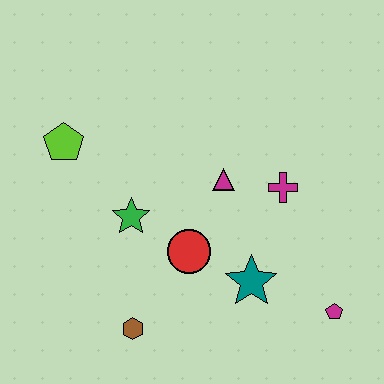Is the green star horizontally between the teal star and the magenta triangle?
No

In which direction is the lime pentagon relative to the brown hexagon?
The lime pentagon is above the brown hexagon.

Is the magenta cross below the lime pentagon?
Yes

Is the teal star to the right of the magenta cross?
No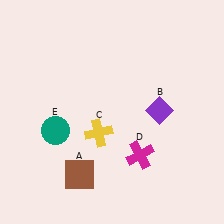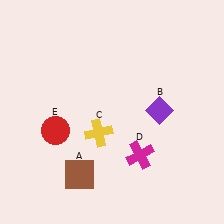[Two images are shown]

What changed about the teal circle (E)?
In Image 1, E is teal. In Image 2, it changed to red.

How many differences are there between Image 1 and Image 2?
There is 1 difference between the two images.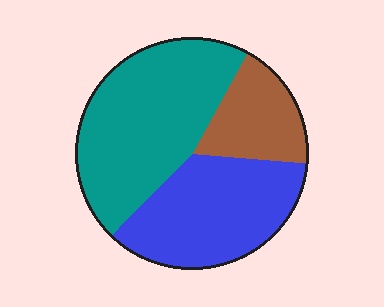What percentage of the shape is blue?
Blue takes up between a third and a half of the shape.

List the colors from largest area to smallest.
From largest to smallest: teal, blue, brown.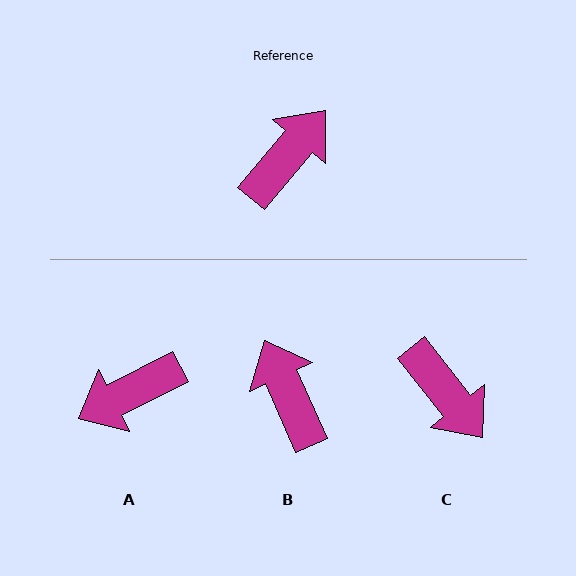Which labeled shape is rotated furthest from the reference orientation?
A, about 157 degrees away.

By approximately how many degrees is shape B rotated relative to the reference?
Approximately 64 degrees counter-clockwise.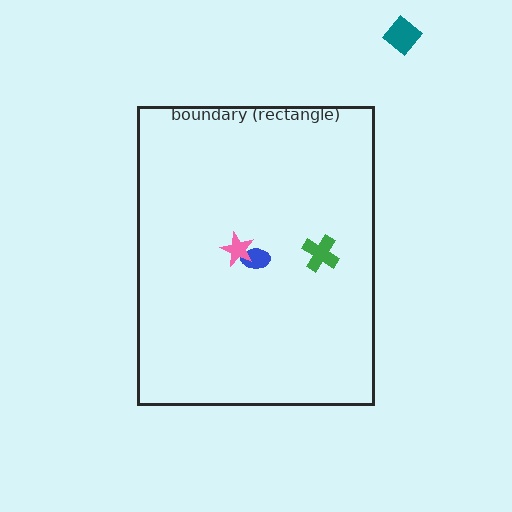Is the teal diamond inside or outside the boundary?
Outside.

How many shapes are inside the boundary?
3 inside, 1 outside.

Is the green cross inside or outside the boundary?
Inside.